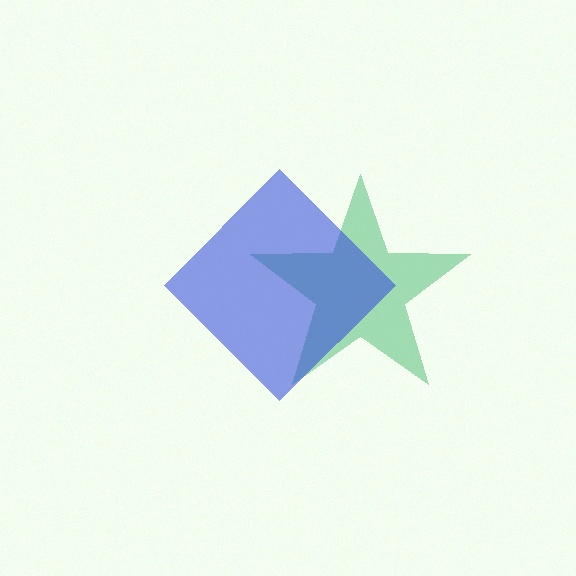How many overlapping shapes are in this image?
There are 2 overlapping shapes in the image.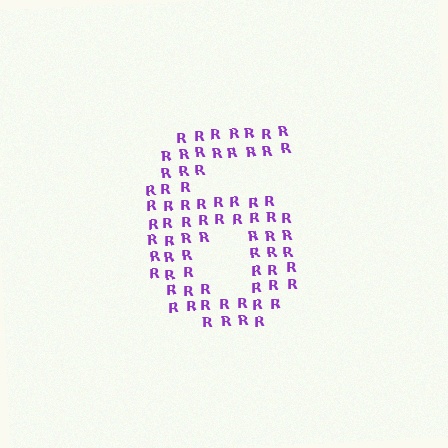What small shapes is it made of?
It is made of small letter R's.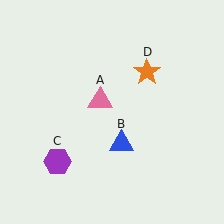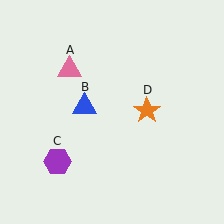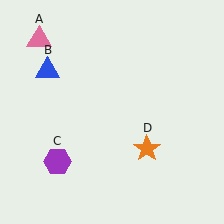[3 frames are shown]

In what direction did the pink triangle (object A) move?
The pink triangle (object A) moved up and to the left.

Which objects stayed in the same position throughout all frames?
Purple hexagon (object C) remained stationary.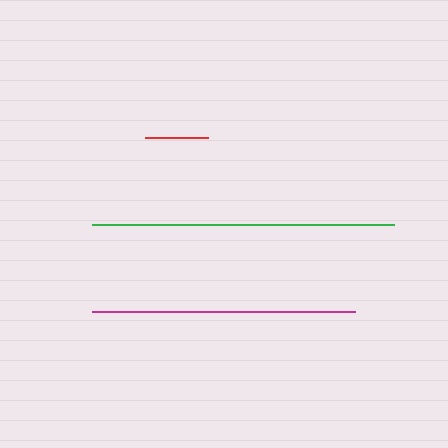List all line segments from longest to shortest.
From longest to shortest: green, magenta, red.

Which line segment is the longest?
The green line is the longest at approximately 302 pixels.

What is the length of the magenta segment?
The magenta segment is approximately 264 pixels long.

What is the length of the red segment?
The red segment is approximately 63 pixels long.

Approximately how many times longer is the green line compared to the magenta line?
The green line is approximately 1.1 times the length of the magenta line.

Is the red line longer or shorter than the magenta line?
The magenta line is longer than the red line.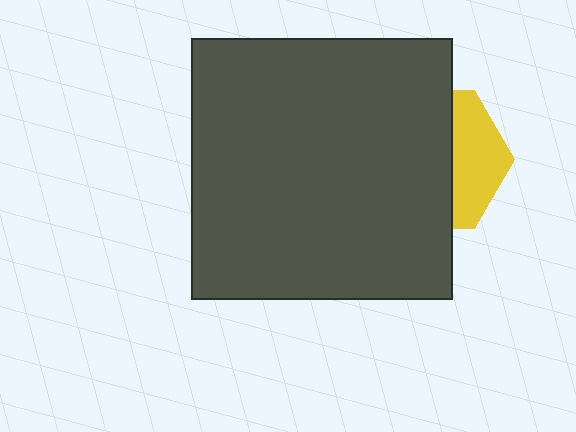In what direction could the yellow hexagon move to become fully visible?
The yellow hexagon could move right. That would shift it out from behind the dark gray square entirely.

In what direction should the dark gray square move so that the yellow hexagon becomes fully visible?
The dark gray square should move left. That is the shortest direction to clear the overlap and leave the yellow hexagon fully visible.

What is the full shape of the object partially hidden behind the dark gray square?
The partially hidden object is a yellow hexagon.